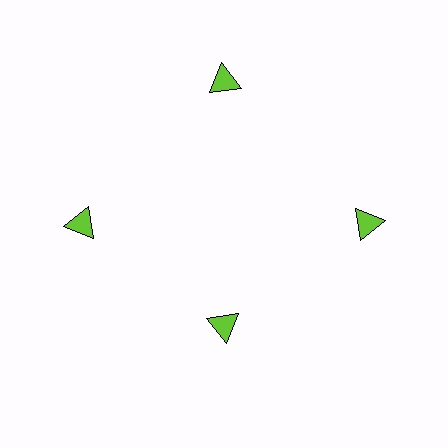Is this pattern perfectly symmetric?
No. The 4 lime triangles are arranged in a ring, but one element near the 6 o'clock position is pulled inward toward the center, breaking the 4-fold rotational symmetry.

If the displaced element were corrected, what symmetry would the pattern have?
It would have 4-fold rotational symmetry — the pattern would map onto itself every 90 degrees.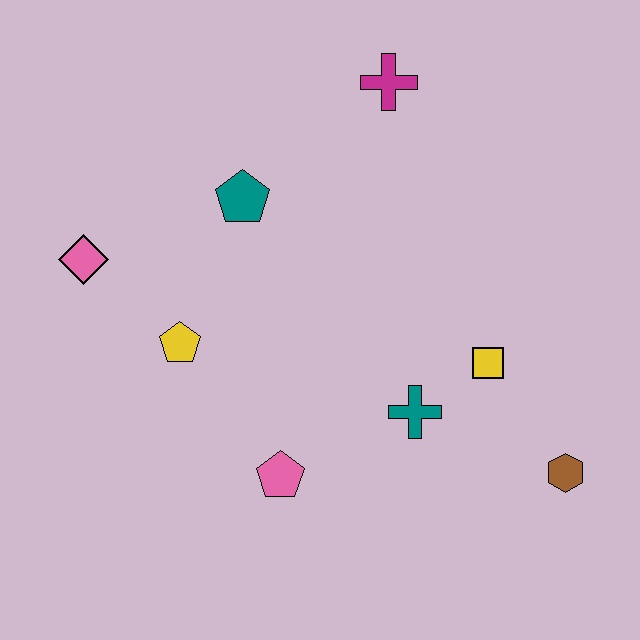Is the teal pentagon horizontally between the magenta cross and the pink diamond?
Yes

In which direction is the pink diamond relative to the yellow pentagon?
The pink diamond is to the left of the yellow pentagon.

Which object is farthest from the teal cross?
The pink diamond is farthest from the teal cross.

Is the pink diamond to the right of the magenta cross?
No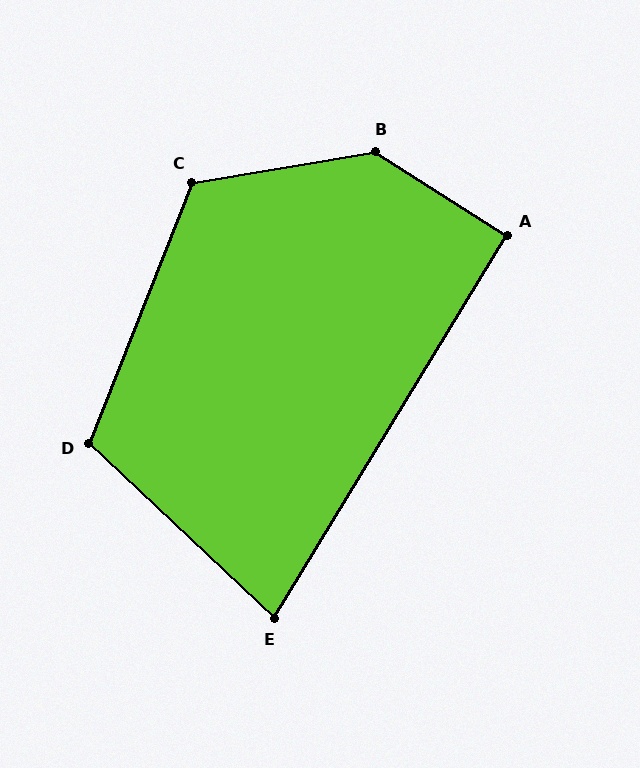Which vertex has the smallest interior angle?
E, at approximately 78 degrees.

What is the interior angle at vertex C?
Approximately 121 degrees (obtuse).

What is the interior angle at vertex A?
Approximately 91 degrees (approximately right).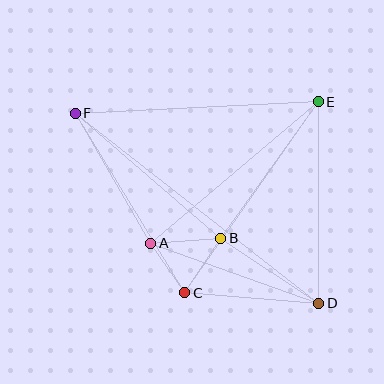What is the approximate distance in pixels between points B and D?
The distance between B and D is approximately 118 pixels.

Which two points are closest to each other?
Points A and C are closest to each other.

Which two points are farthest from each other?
Points D and F are farthest from each other.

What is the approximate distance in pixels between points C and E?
The distance between C and E is approximately 233 pixels.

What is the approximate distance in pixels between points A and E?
The distance between A and E is approximately 219 pixels.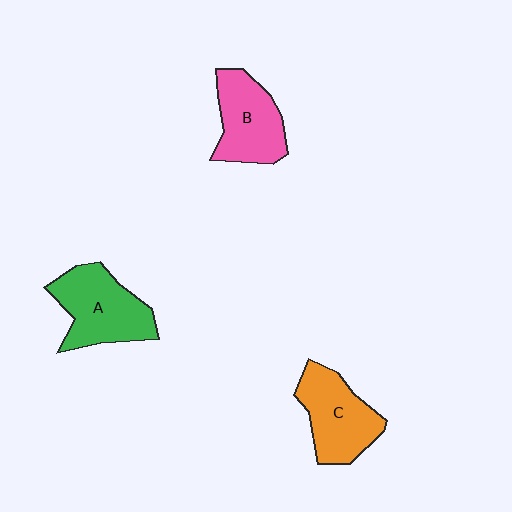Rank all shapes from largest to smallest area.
From largest to smallest: A (green), C (orange), B (pink).